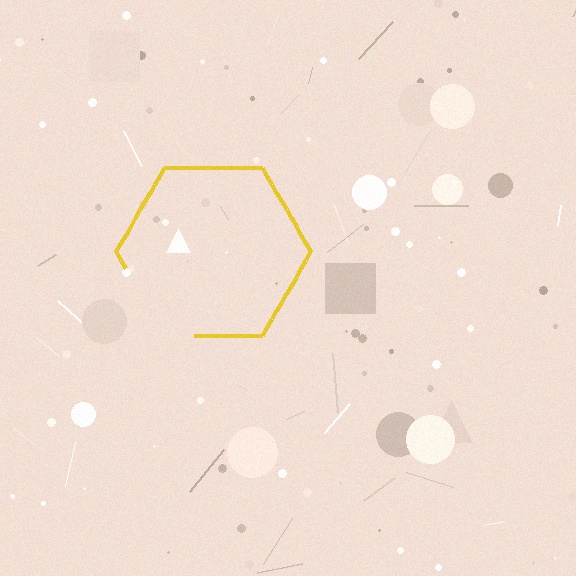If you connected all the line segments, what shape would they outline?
They would outline a hexagon.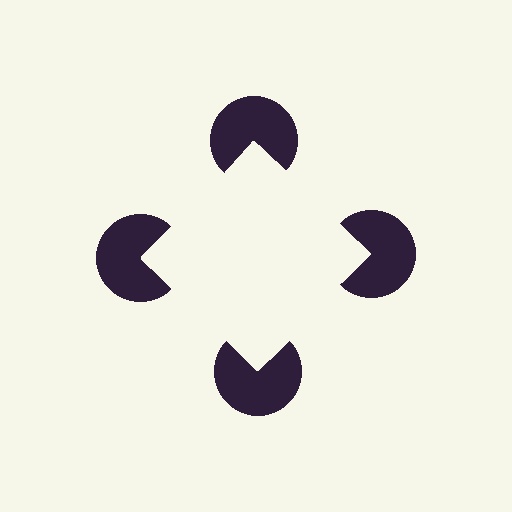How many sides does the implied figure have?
4 sides.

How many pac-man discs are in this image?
There are 4 — one at each vertex of the illusory square.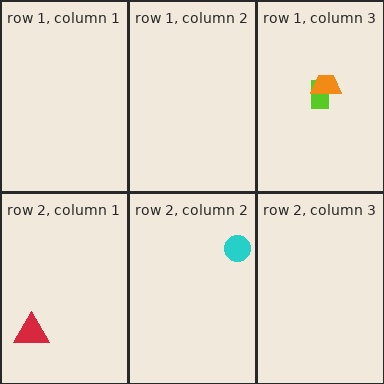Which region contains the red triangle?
The row 2, column 1 region.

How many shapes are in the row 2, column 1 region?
1.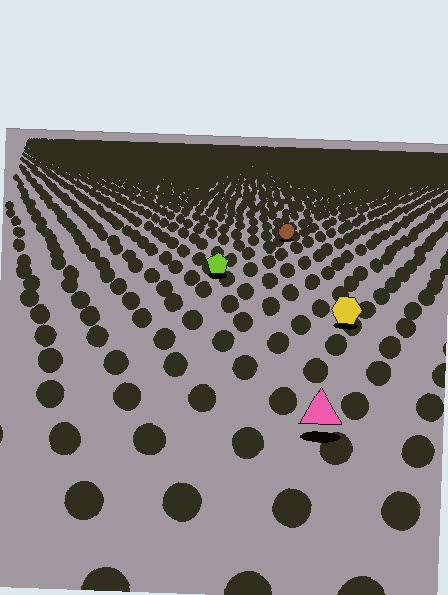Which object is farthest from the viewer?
The brown circle is farthest from the viewer. It appears smaller and the ground texture around it is denser.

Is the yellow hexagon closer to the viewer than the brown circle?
Yes. The yellow hexagon is closer — you can tell from the texture gradient: the ground texture is coarser near it.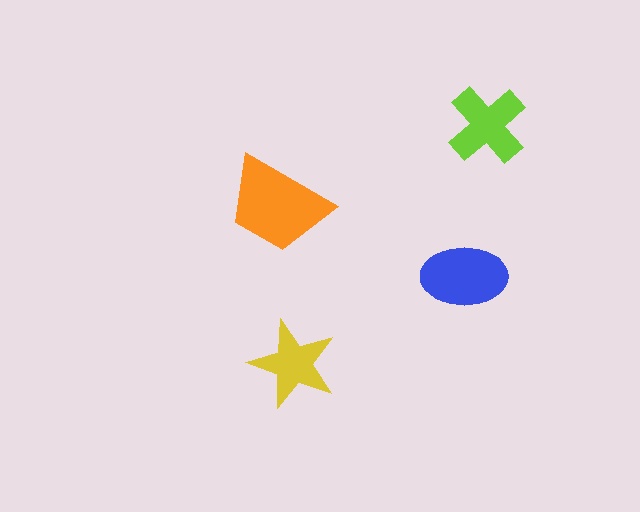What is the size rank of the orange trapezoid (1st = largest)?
1st.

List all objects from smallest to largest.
The yellow star, the lime cross, the blue ellipse, the orange trapezoid.